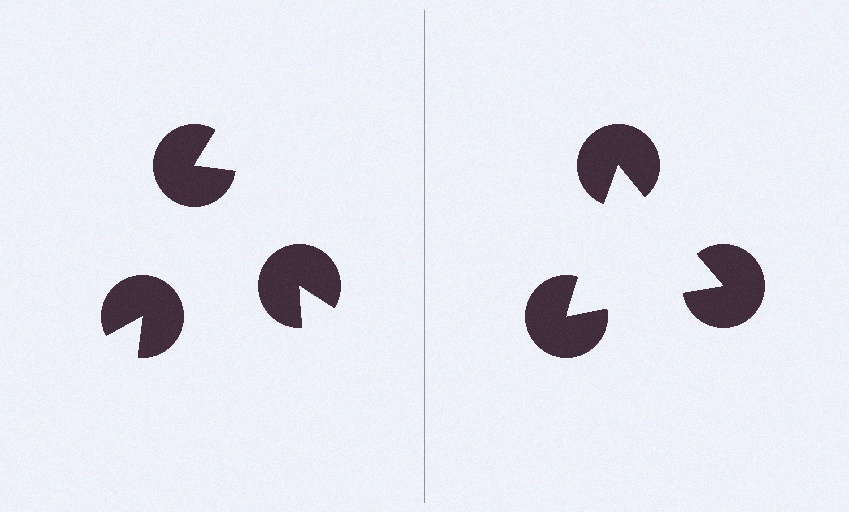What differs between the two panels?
The pac-man discs are positioned identically on both sides; only the wedge orientations differ. On the right they align to a triangle; on the left they are misaligned.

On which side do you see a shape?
An illusory triangle appears on the right side. On the left side the wedge cuts are rotated, so no coherent shape forms.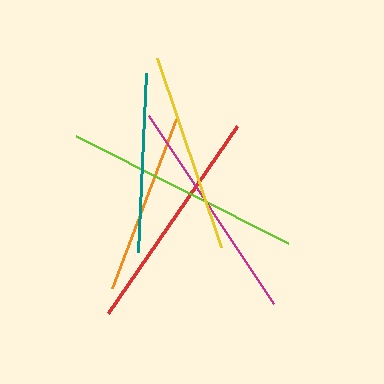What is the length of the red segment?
The red segment is approximately 227 pixels long.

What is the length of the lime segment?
The lime segment is approximately 237 pixels long.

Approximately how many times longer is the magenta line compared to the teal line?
The magenta line is approximately 1.3 times the length of the teal line.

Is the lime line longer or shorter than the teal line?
The lime line is longer than the teal line.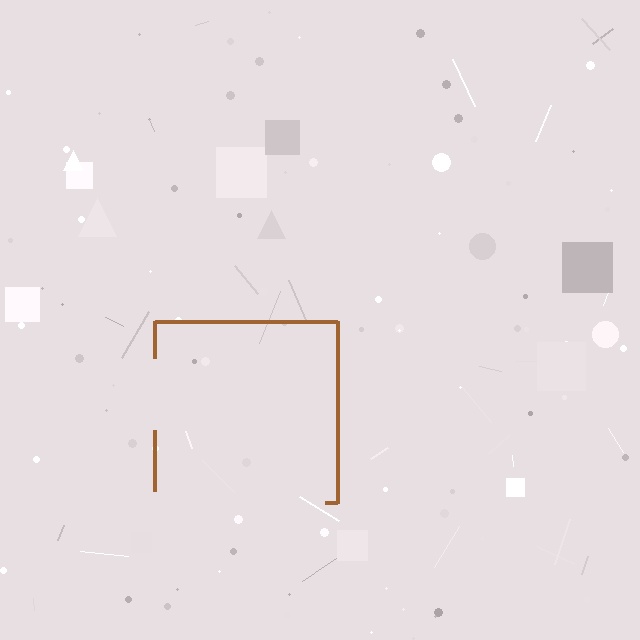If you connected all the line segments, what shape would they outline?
They would outline a square.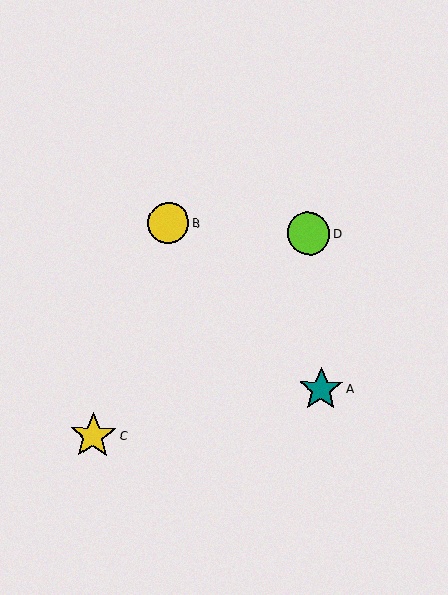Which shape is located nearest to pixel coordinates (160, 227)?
The yellow circle (labeled B) at (169, 223) is nearest to that location.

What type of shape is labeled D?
Shape D is a lime circle.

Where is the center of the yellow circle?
The center of the yellow circle is at (169, 223).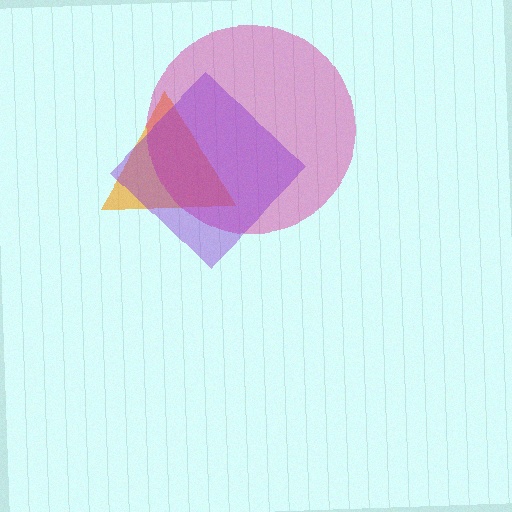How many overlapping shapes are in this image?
There are 3 overlapping shapes in the image.